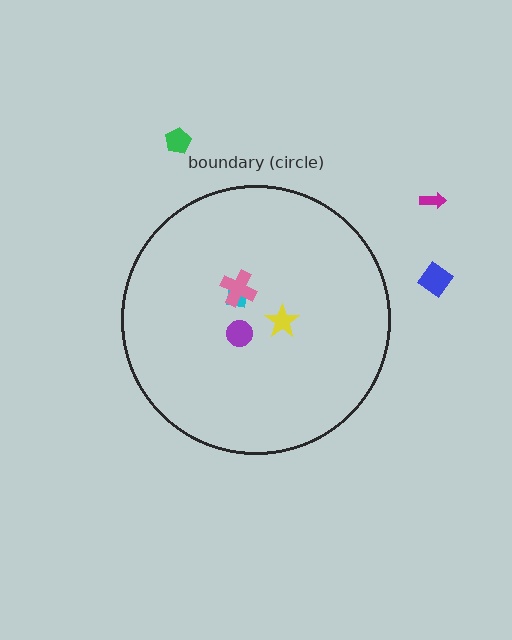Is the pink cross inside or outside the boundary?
Inside.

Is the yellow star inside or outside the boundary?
Inside.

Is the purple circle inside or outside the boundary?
Inside.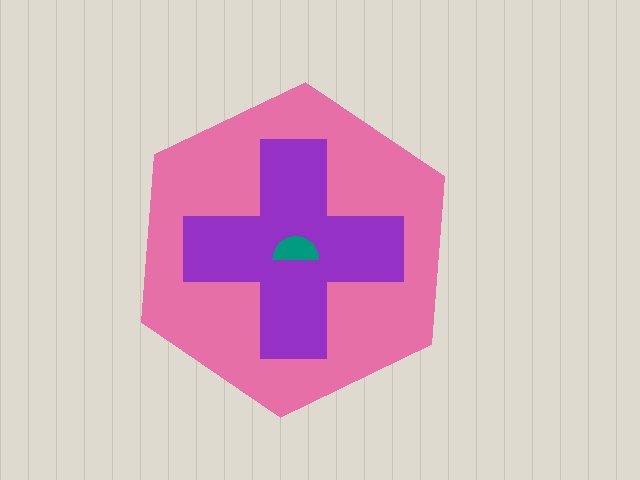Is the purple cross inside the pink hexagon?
Yes.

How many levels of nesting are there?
3.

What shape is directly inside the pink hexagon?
The purple cross.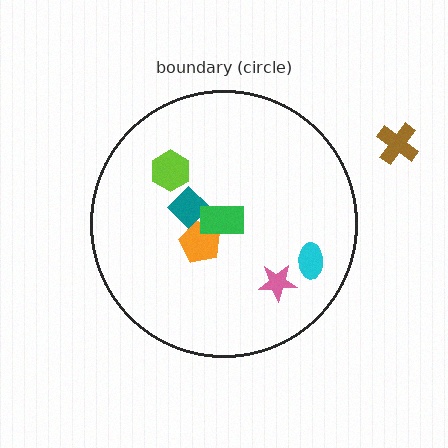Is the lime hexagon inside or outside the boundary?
Inside.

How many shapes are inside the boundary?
6 inside, 1 outside.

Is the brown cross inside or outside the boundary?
Outside.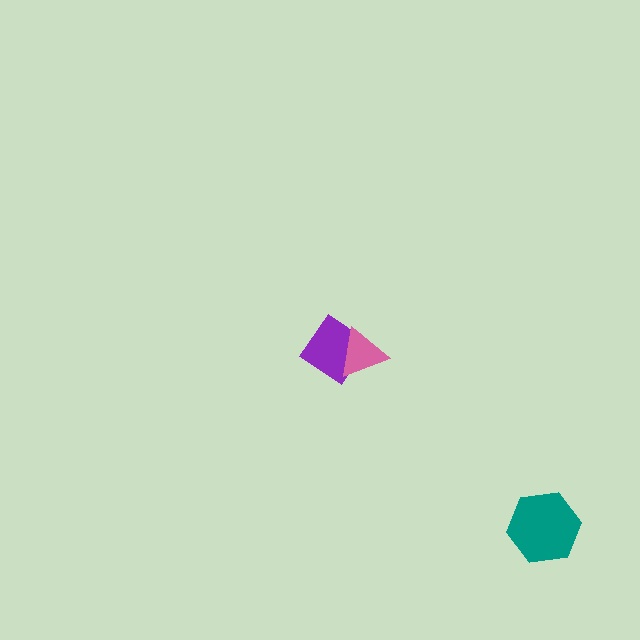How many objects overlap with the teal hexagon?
0 objects overlap with the teal hexagon.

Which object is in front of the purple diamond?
The pink triangle is in front of the purple diamond.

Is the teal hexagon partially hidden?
No, no other shape covers it.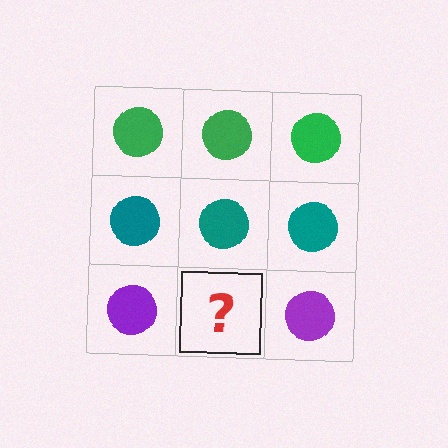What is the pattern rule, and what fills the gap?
The rule is that each row has a consistent color. The gap should be filled with a purple circle.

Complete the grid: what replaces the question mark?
The question mark should be replaced with a purple circle.